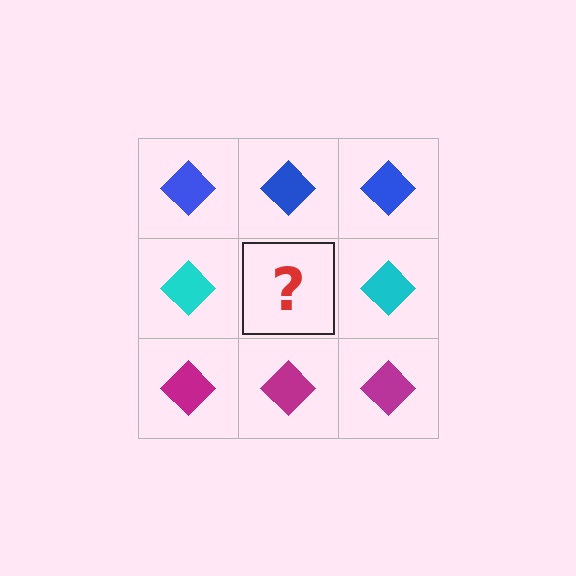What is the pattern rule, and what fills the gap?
The rule is that each row has a consistent color. The gap should be filled with a cyan diamond.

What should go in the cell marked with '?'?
The missing cell should contain a cyan diamond.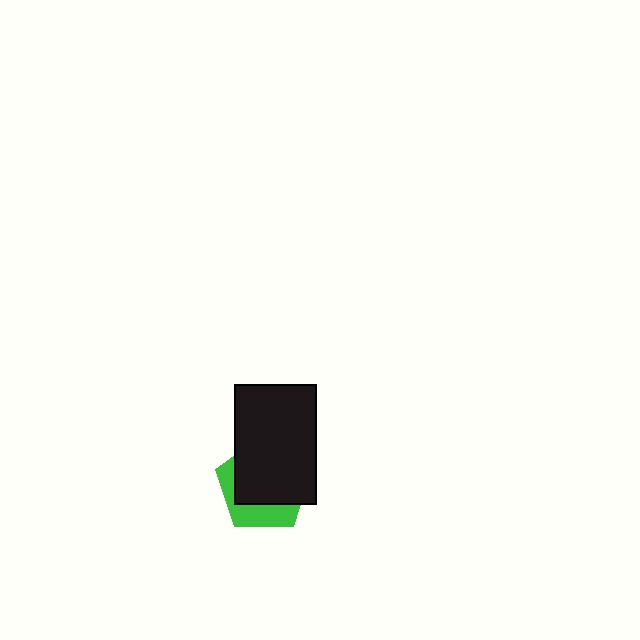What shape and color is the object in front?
The object in front is a black rectangle.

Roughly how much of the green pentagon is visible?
A small part of it is visible (roughly 32%).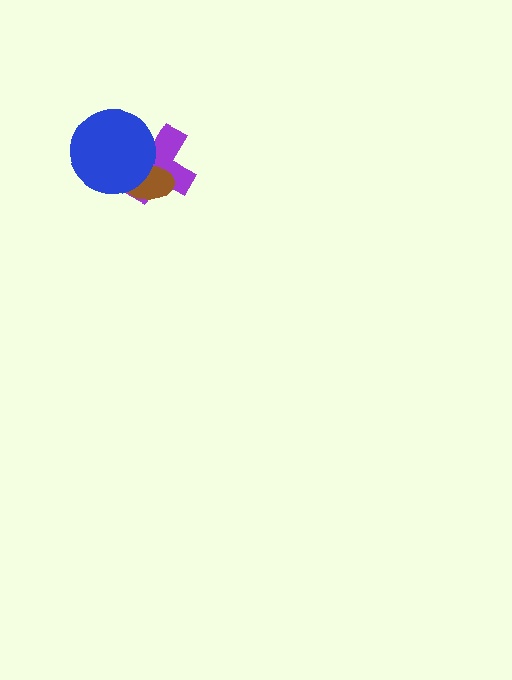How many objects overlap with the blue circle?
2 objects overlap with the blue circle.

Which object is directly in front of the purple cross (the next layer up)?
The brown ellipse is directly in front of the purple cross.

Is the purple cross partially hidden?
Yes, it is partially covered by another shape.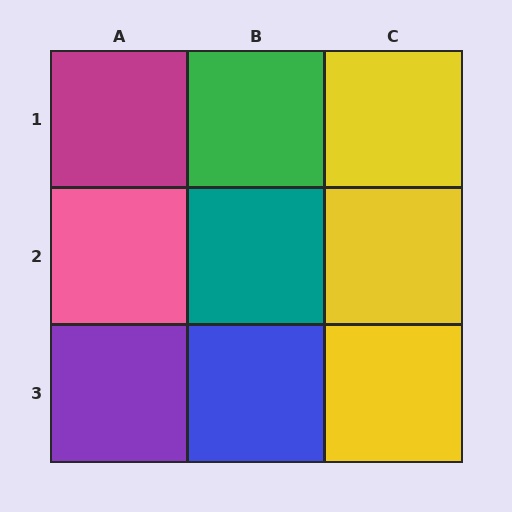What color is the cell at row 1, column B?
Green.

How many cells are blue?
1 cell is blue.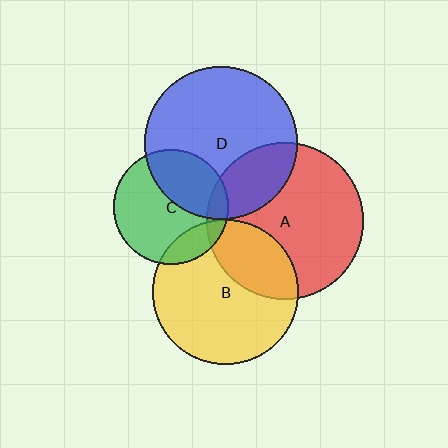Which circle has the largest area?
Circle A (red).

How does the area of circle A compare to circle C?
Approximately 1.9 times.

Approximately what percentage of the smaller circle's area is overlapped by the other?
Approximately 10%.